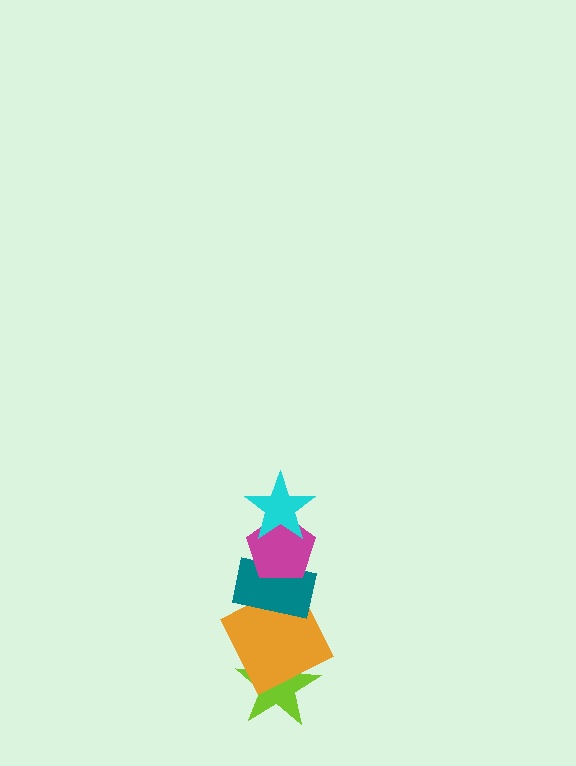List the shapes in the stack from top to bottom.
From top to bottom: the cyan star, the magenta pentagon, the teal rectangle, the orange square, the lime star.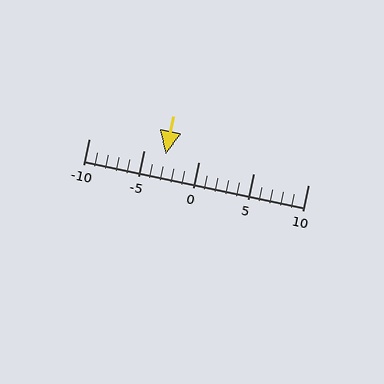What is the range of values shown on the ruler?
The ruler shows values from -10 to 10.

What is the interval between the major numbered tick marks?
The major tick marks are spaced 5 units apart.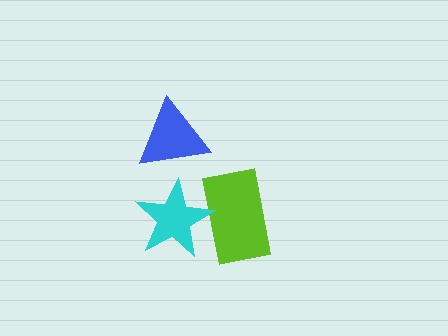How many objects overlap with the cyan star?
1 object overlaps with the cyan star.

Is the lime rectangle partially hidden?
Yes, it is partially covered by another shape.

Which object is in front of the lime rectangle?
The cyan star is in front of the lime rectangle.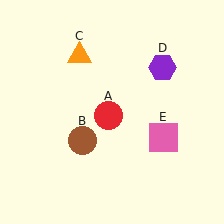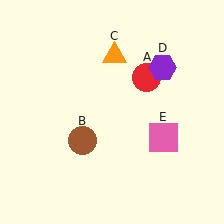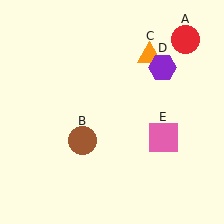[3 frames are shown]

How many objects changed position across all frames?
2 objects changed position: red circle (object A), orange triangle (object C).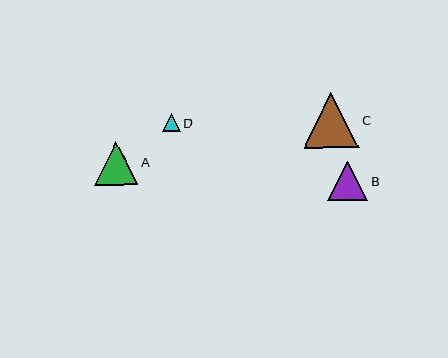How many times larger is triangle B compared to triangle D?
Triangle B is approximately 2.2 times the size of triangle D.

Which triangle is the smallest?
Triangle D is the smallest with a size of approximately 18 pixels.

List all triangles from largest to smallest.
From largest to smallest: C, A, B, D.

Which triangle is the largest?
Triangle C is the largest with a size of approximately 56 pixels.